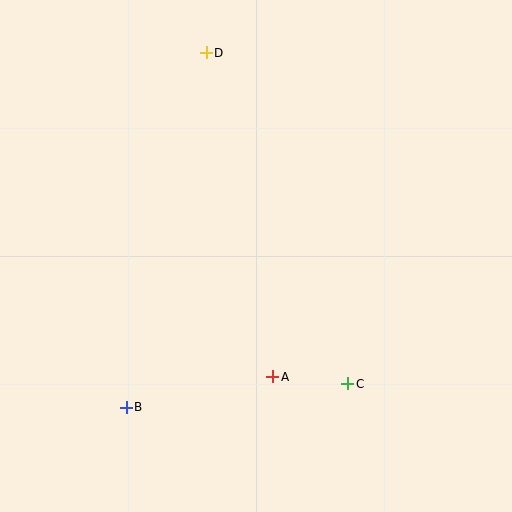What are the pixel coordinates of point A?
Point A is at (273, 377).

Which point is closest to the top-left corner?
Point D is closest to the top-left corner.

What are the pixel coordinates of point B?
Point B is at (126, 407).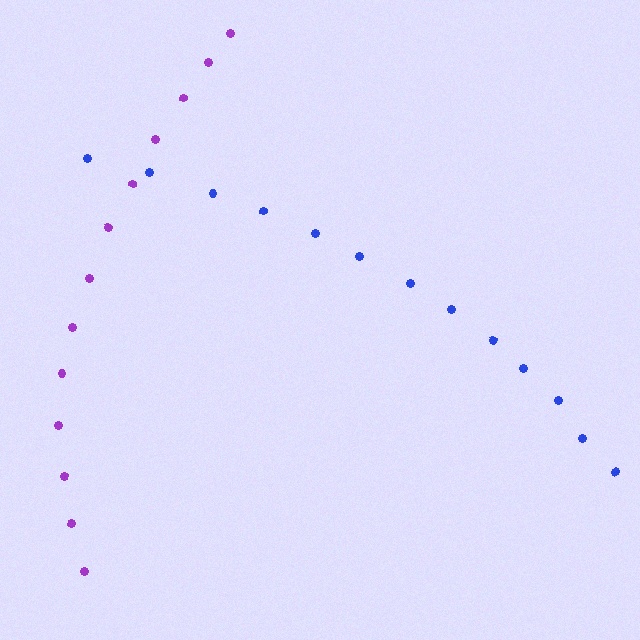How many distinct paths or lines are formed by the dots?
There are 2 distinct paths.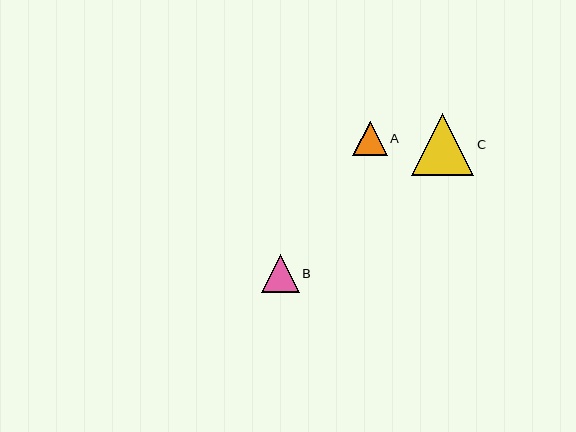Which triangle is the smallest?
Triangle A is the smallest with a size of approximately 34 pixels.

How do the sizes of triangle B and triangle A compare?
Triangle B and triangle A are approximately the same size.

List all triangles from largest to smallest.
From largest to smallest: C, B, A.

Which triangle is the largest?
Triangle C is the largest with a size of approximately 62 pixels.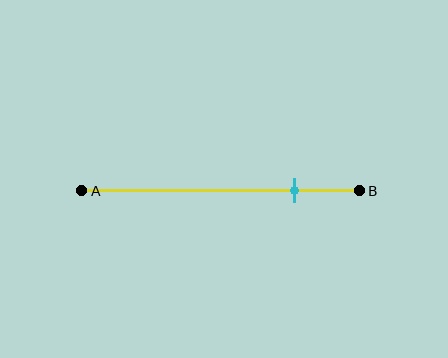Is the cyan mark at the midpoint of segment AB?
No, the mark is at about 75% from A, not at the 50% midpoint.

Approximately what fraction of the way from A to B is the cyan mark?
The cyan mark is approximately 75% of the way from A to B.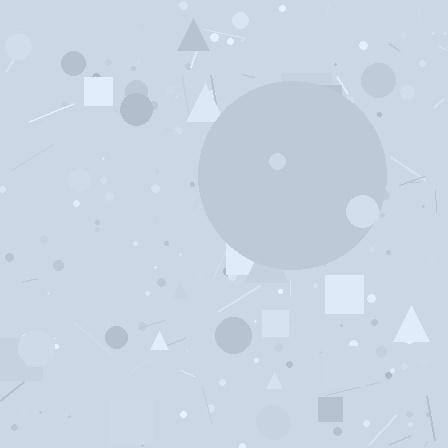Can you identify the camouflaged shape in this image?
The camouflaged shape is a circle.